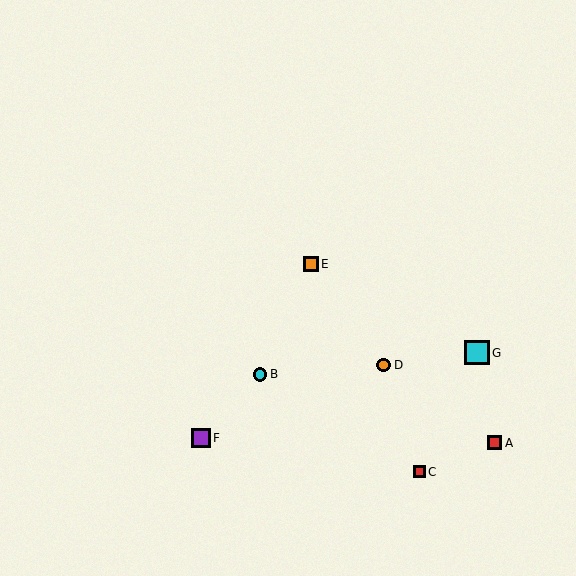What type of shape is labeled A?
Shape A is a red square.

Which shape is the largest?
The cyan square (labeled G) is the largest.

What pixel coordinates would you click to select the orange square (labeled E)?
Click at (311, 264) to select the orange square E.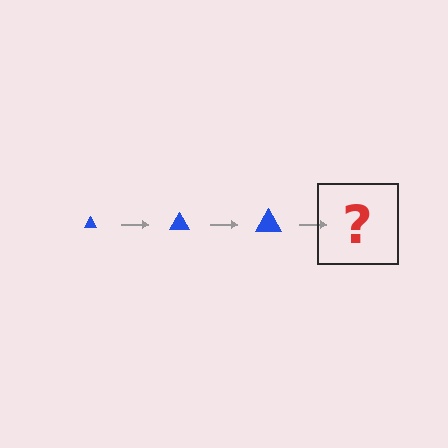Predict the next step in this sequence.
The next step is a blue triangle, larger than the previous one.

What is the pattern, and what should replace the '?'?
The pattern is that the triangle gets progressively larger each step. The '?' should be a blue triangle, larger than the previous one.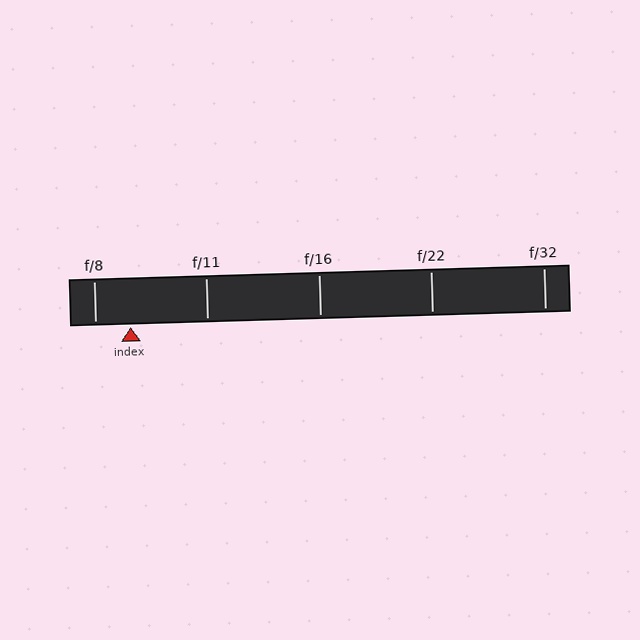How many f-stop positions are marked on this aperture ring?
There are 5 f-stop positions marked.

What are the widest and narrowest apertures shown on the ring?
The widest aperture shown is f/8 and the narrowest is f/32.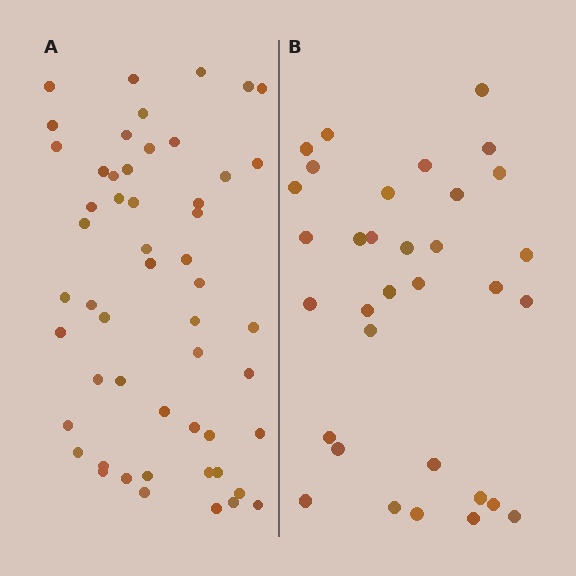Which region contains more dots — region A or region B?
Region A (the left region) has more dots.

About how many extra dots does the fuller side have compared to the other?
Region A has approximately 20 more dots than region B.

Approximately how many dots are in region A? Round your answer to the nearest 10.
About 50 dots. (The exact count is 53, which rounds to 50.)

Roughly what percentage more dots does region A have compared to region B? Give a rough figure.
About 60% more.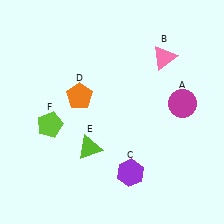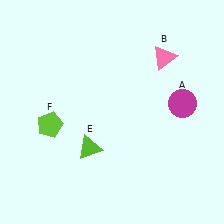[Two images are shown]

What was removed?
The orange pentagon (D), the purple hexagon (C) were removed in Image 2.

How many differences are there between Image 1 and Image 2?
There are 2 differences between the two images.